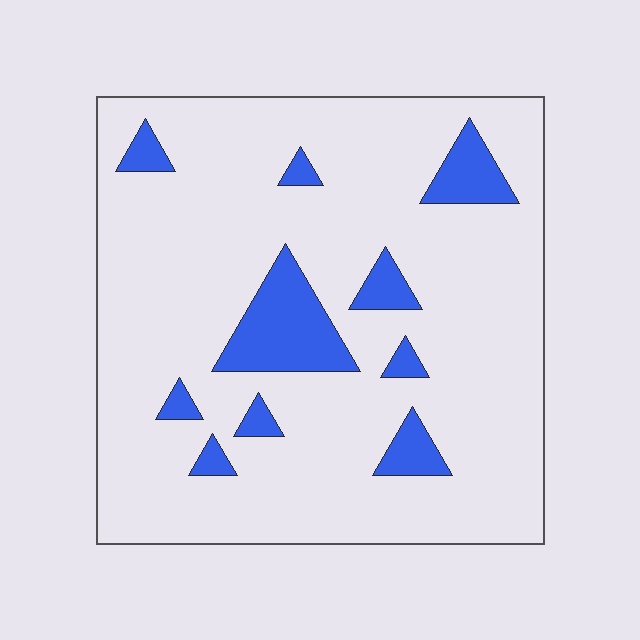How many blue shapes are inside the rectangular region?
10.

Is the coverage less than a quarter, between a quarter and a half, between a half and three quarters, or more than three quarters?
Less than a quarter.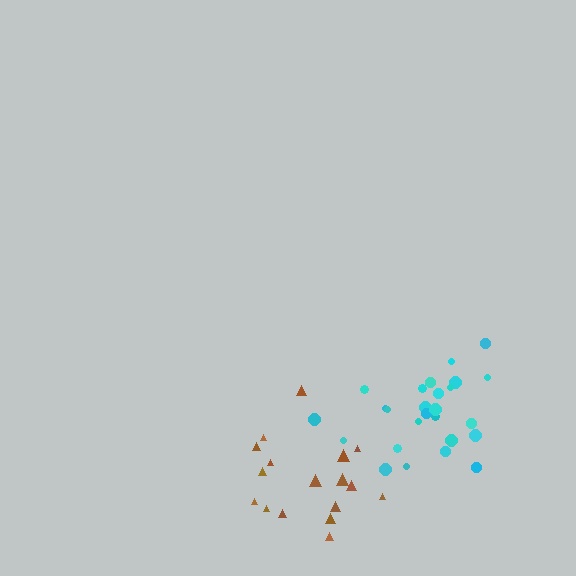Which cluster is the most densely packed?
Cyan.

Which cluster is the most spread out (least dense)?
Brown.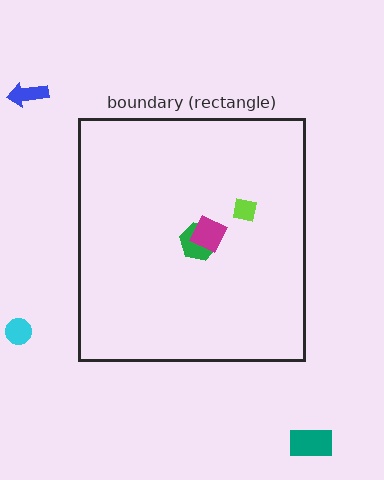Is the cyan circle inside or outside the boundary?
Outside.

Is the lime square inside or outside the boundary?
Inside.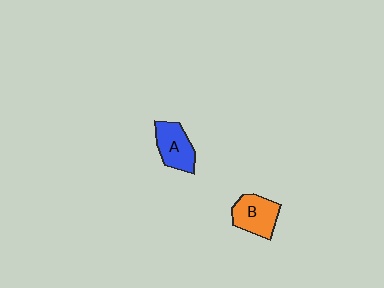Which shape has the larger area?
Shape B (orange).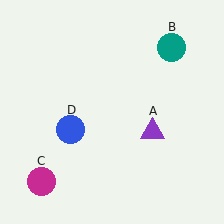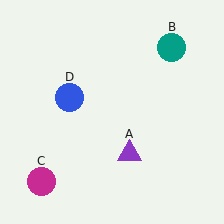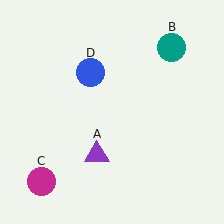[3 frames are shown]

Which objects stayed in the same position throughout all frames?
Teal circle (object B) and magenta circle (object C) remained stationary.